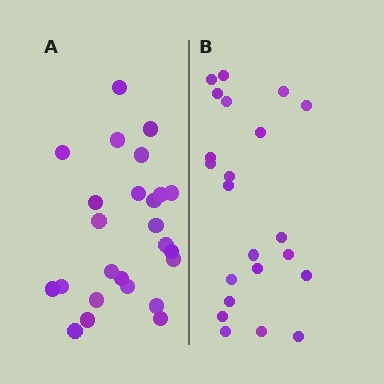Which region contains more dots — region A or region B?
Region A (the left region) has more dots.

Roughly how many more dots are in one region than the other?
Region A has just a few more — roughly 2 or 3 more dots than region B.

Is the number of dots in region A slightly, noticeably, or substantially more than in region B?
Region A has only slightly more — the two regions are fairly close. The ratio is roughly 1.1 to 1.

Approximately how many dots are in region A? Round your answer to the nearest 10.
About 20 dots. (The exact count is 25, which rounds to 20.)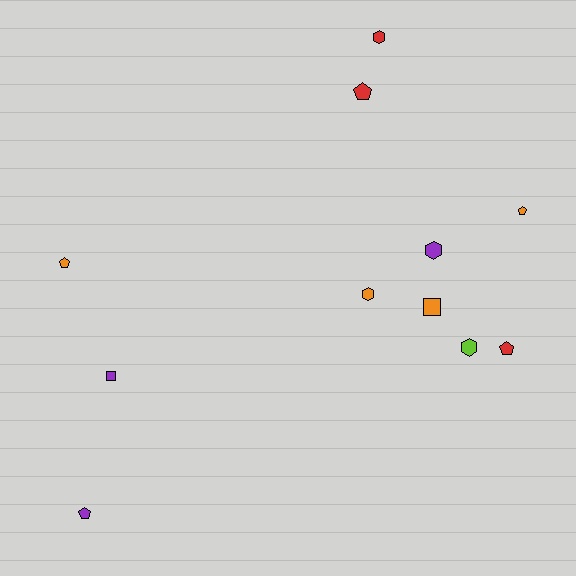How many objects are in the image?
There are 11 objects.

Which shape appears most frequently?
Pentagon, with 5 objects.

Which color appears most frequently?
Orange, with 4 objects.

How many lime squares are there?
There are no lime squares.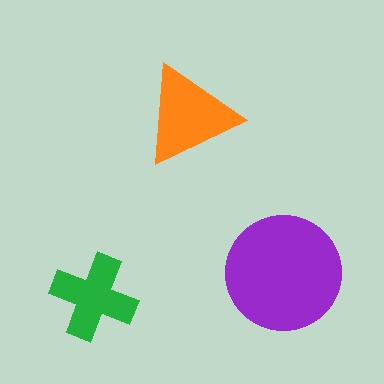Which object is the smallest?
The green cross.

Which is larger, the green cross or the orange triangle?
The orange triangle.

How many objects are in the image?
There are 3 objects in the image.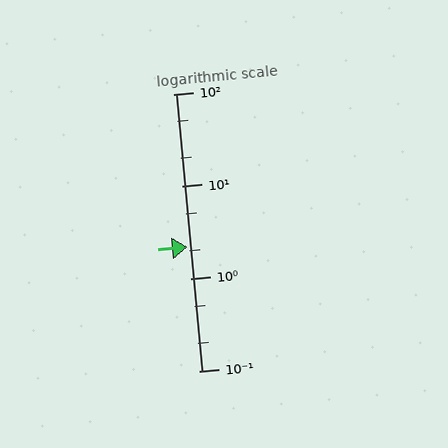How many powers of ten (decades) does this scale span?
The scale spans 3 decades, from 0.1 to 100.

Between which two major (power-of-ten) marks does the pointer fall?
The pointer is between 1 and 10.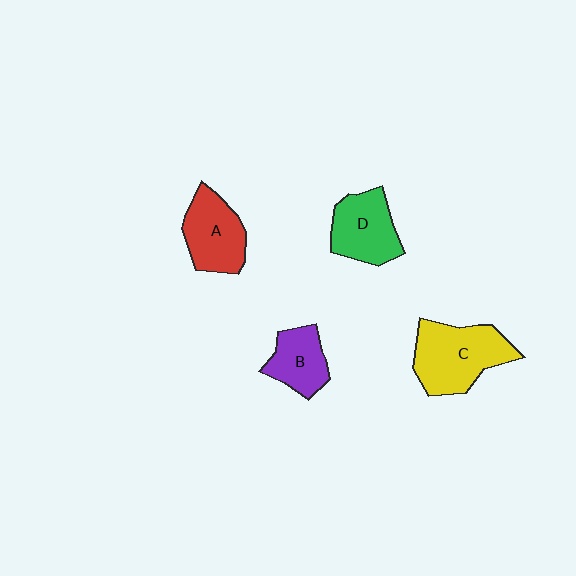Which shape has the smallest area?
Shape B (purple).